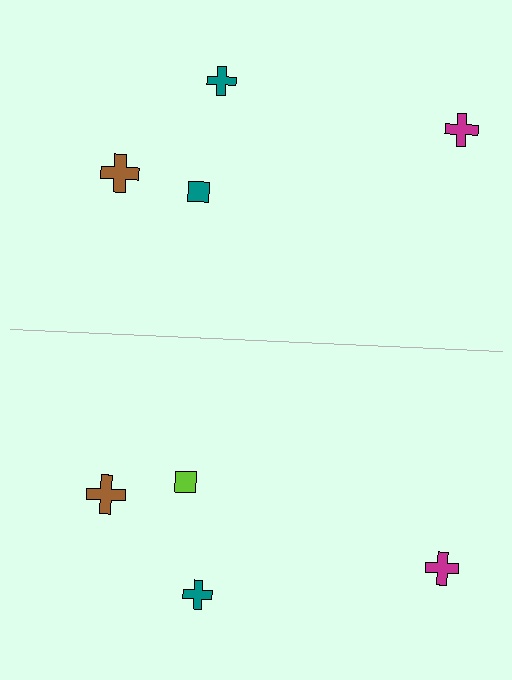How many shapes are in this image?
There are 8 shapes in this image.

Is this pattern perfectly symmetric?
No, the pattern is not perfectly symmetric. The lime square on the bottom side breaks the symmetry — its mirror counterpart is teal.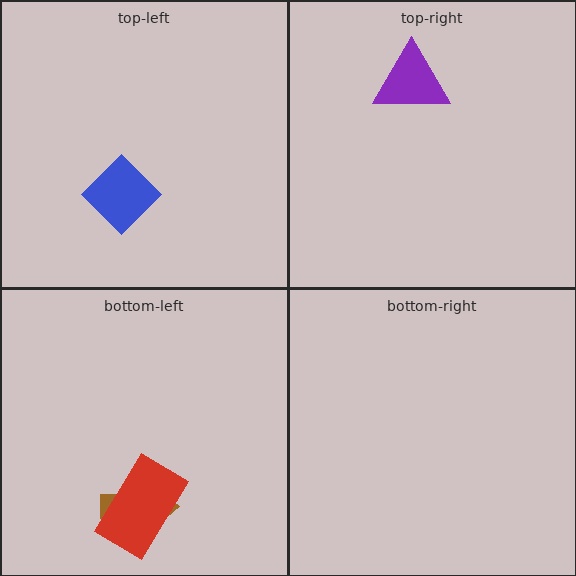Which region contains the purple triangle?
The top-right region.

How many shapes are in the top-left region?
1.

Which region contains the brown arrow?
The bottom-left region.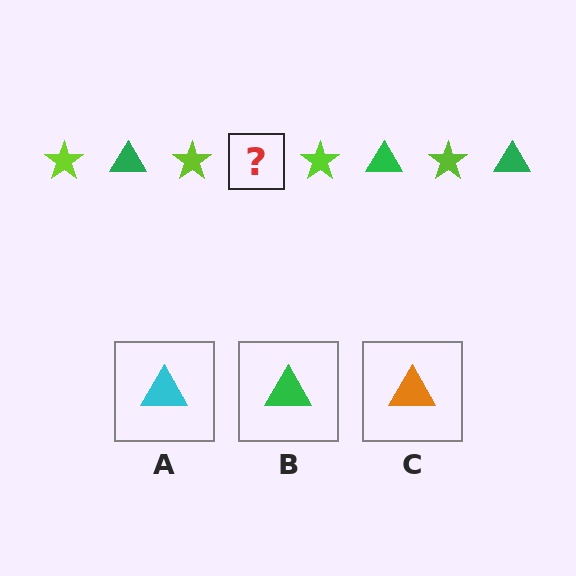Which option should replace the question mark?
Option B.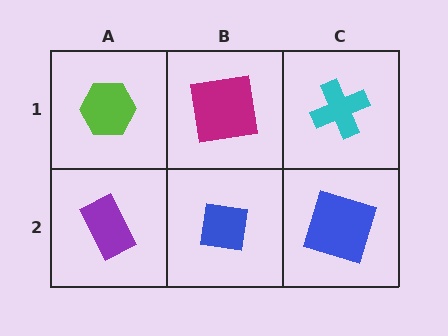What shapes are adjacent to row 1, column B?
A blue square (row 2, column B), a lime hexagon (row 1, column A), a cyan cross (row 1, column C).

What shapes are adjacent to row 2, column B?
A magenta square (row 1, column B), a purple rectangle (row 2, column A), a blue square (row 2, column C).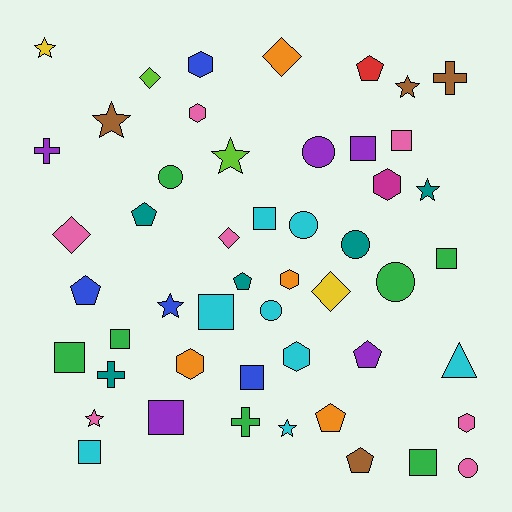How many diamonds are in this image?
There are 5 diamonds.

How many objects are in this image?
There are 50 objects.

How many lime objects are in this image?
There are 2 lime objects.